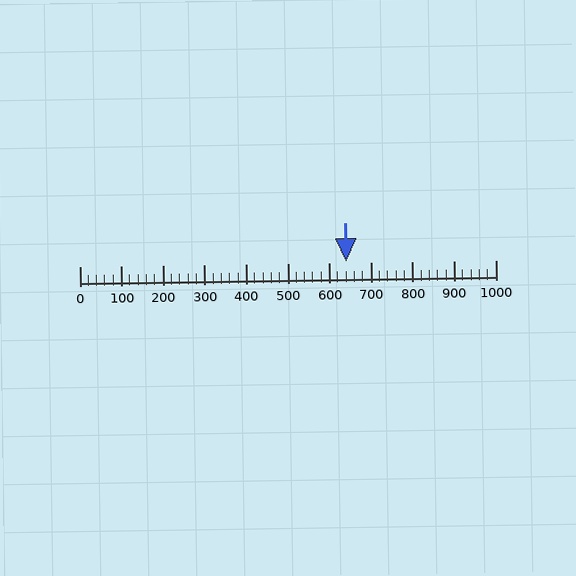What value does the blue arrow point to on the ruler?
The blue arrow points to approximately 640.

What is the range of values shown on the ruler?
The ruler shows values from 0 to 1000.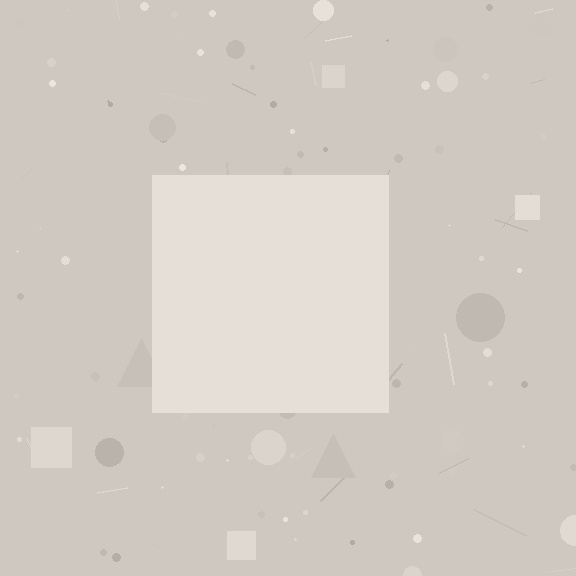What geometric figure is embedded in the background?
A square is embedded in the background.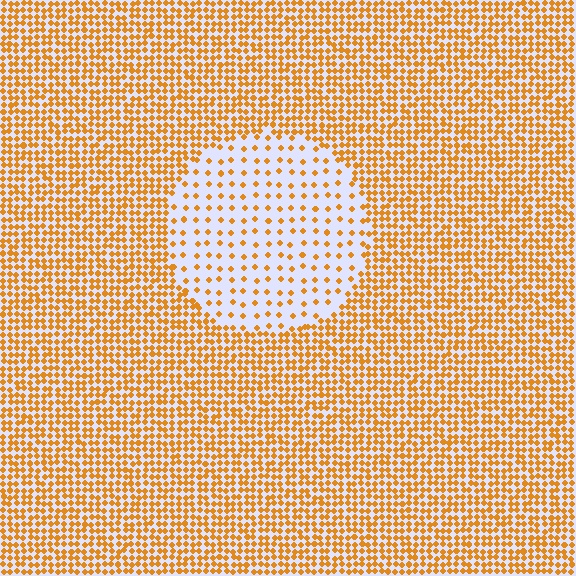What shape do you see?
I see a circle.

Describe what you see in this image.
The image contains small orange elements arranged at two different densities. A circle-shaped region is visible where the elements are less densely packed than the surrounding area.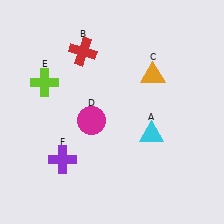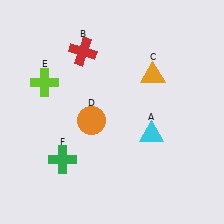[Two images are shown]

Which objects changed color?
D changed from magenta to orange. F changed from purple to green.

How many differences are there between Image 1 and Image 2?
There are 2 differences between the two images.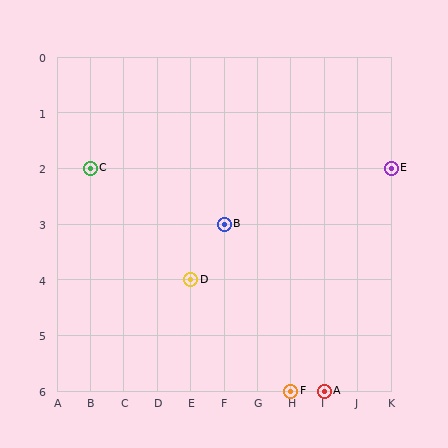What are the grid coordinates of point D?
Point D is at grid coordinates (E, 4).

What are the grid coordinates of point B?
Point B is at grid coordinates (F, 3).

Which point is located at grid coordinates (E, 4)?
Point D is at (E, 4).